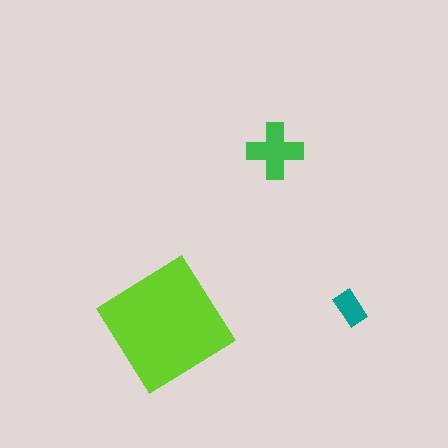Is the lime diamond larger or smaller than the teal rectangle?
Larger.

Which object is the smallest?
The teal rectangle.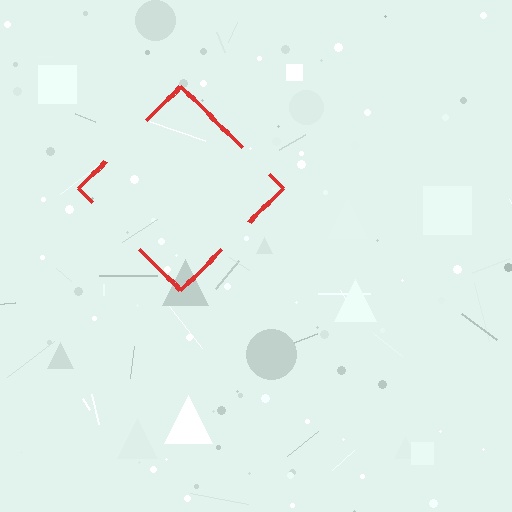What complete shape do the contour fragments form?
The contour fragments form a diamond.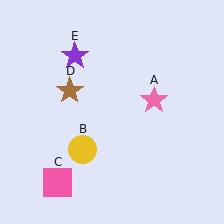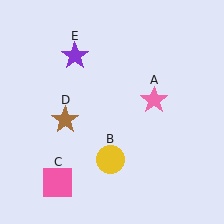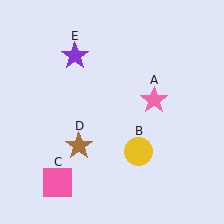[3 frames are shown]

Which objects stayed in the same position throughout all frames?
Pink star (object A) and pink square (object C) and purple star (object E) remained stationary.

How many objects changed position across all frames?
2 objects changed position: yellow circle (object B), brown star (object D).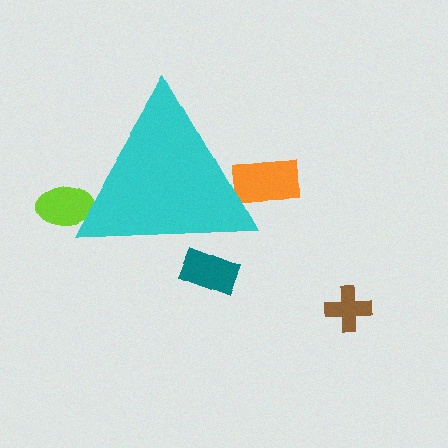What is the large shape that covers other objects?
A cyan triangle.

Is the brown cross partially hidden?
No, the brown cross is fully visible.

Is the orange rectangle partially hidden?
Yes, the orange rectangle is partially hidden behind the cyan triangle.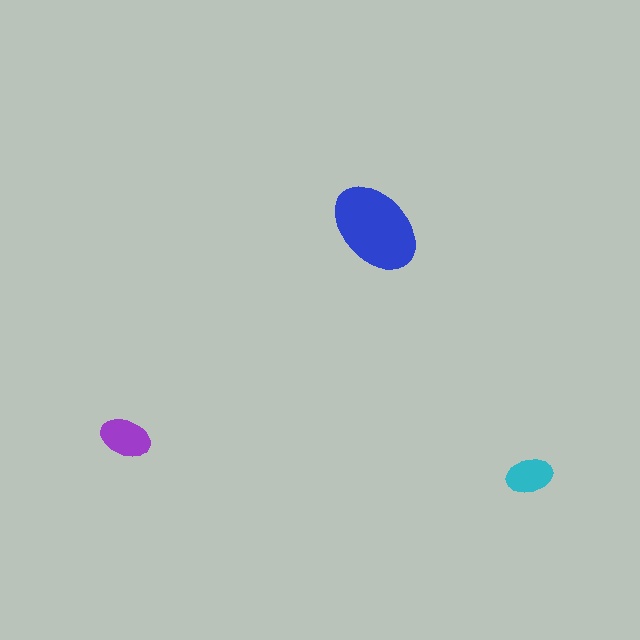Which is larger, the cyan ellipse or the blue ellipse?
The blue one.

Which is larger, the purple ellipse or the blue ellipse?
The blue one.